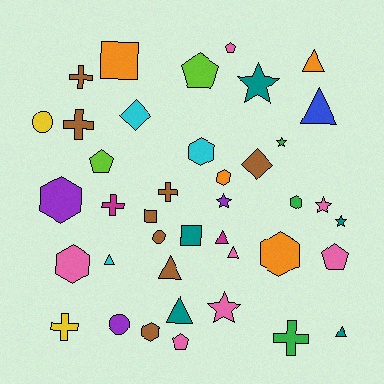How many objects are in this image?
There are 40 objects.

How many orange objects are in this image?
There are 4 orange objects.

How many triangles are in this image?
There are 8 triangles.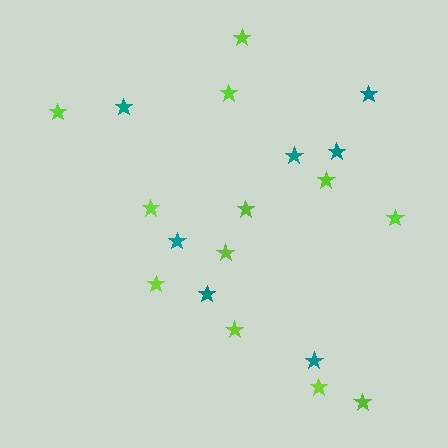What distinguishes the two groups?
There are 2 groups: one group of teal stars (7) and one group of lime stars (12).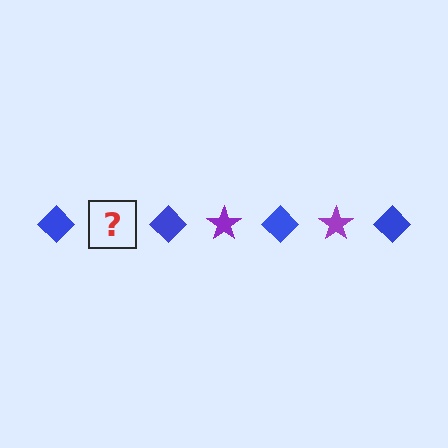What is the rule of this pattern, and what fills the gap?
The rule is that the pattern alternates between blue diamond and purple star. The gap should be filled with a purple star.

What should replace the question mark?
The question mark should be replaced with a purple star.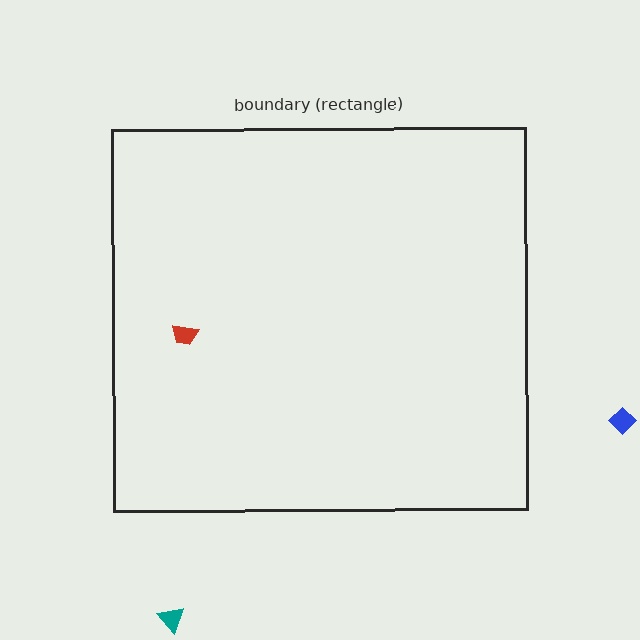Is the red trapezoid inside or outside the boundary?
Inside.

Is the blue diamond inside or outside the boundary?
Outside.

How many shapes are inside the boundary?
1 inside, 2 outside.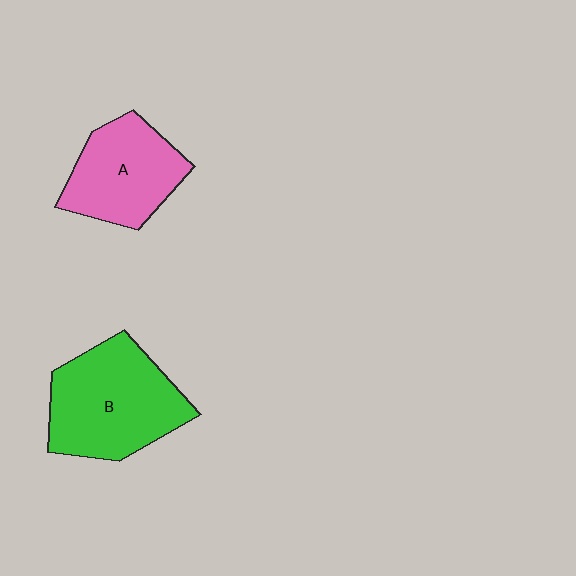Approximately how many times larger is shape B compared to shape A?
Approximately 1.3 times.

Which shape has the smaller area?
Shape A (pink).